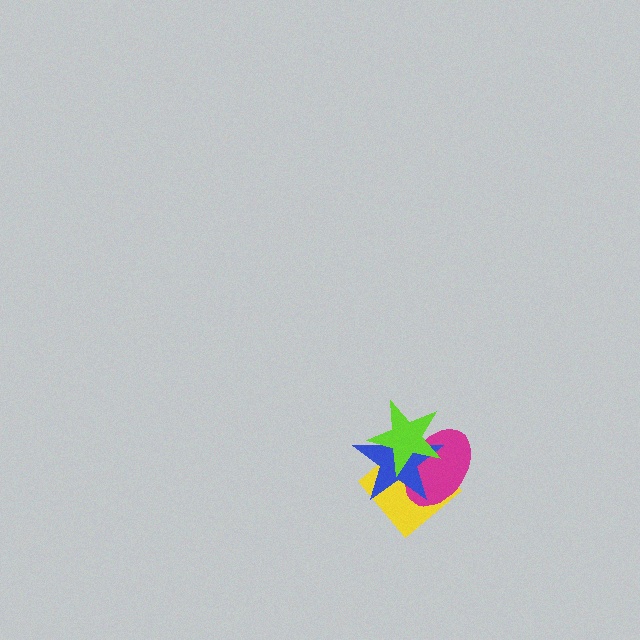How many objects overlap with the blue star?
3 objects overlap with the blue star.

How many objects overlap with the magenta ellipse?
3 objects overlap with the magenta ellipse.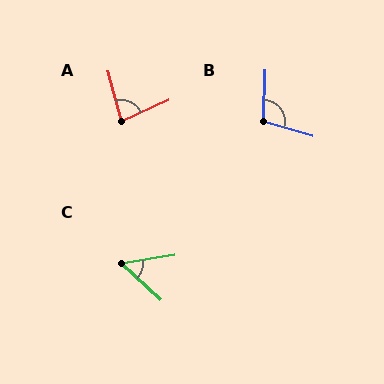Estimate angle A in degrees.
Approximately 81 degrees.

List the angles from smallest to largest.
C (52°), A (81°), B (105°).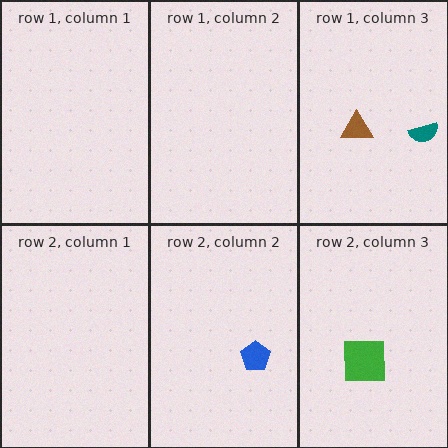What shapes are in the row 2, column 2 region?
The blue pentagon.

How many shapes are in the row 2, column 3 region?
1.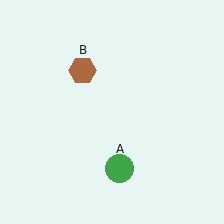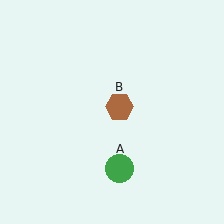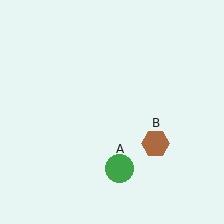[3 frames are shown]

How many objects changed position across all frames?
1 object changed position: brown hexagon (object B).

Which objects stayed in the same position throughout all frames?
Green circle (object A) remained stationary.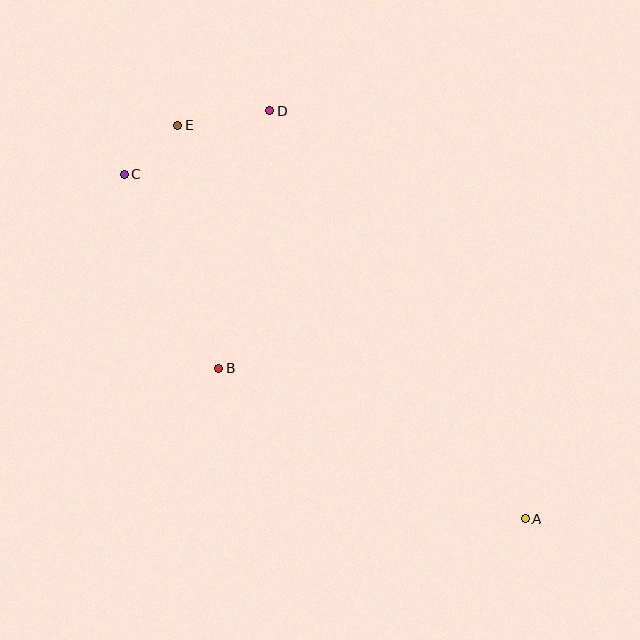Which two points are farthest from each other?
Points A and C are farthest from each other.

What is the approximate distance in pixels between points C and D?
The distance between C and D is approximately 158 pixels.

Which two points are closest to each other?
Points C and E are closest to each other.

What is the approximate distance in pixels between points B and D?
The distance between B and D is approximately 262 pixels.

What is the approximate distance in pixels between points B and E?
The distance between B and E is approximately 246 pixels.